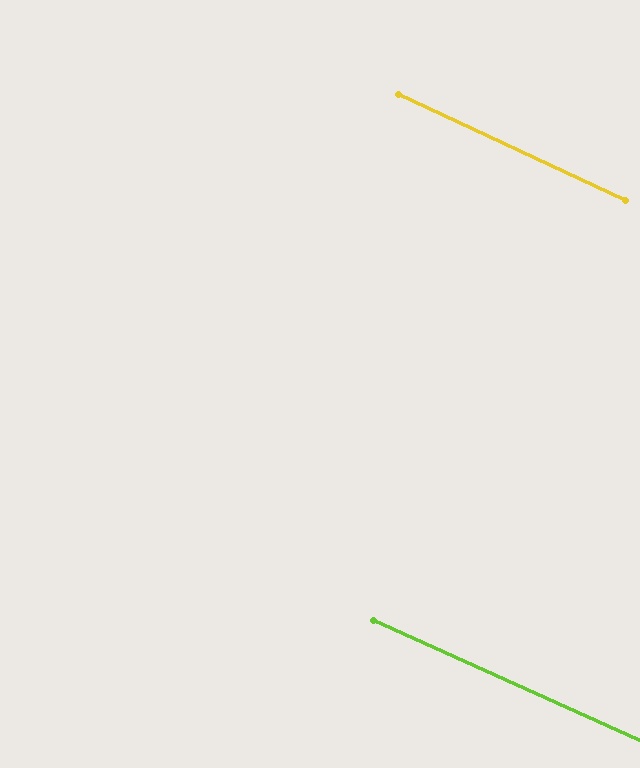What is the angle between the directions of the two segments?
Approximately 1 degree.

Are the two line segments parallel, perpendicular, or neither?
Parallel — their directions differ by only 0.7°.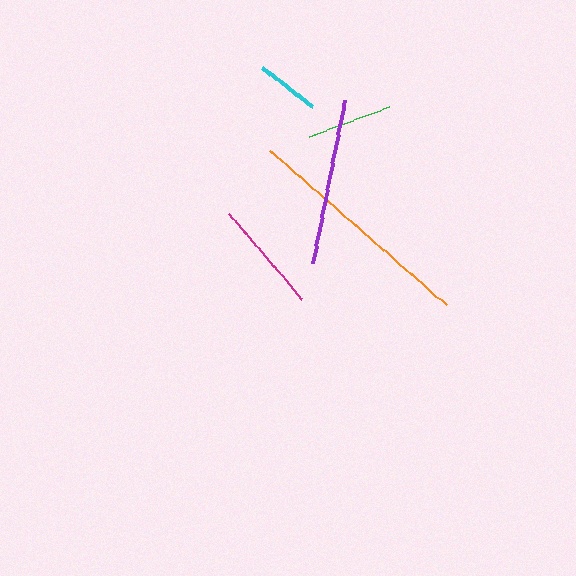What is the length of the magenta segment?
The magenta segment is approximately 112 pixels long.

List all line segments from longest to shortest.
From longest to shortest: orange, purple, magenta, green, cyan.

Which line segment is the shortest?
The cyan line is the shortest at approximately 64 pixels.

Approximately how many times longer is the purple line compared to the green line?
The purple line is approximately 2.0 times the length of the green line.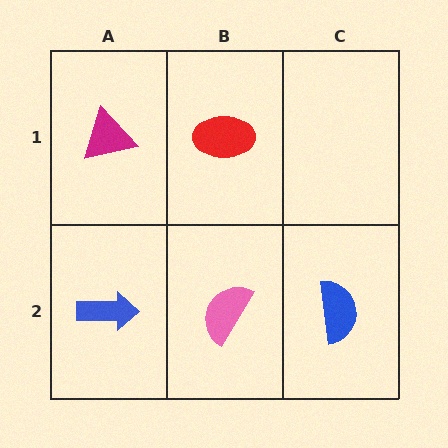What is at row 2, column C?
A blue semicircle.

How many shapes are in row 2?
3 shapes.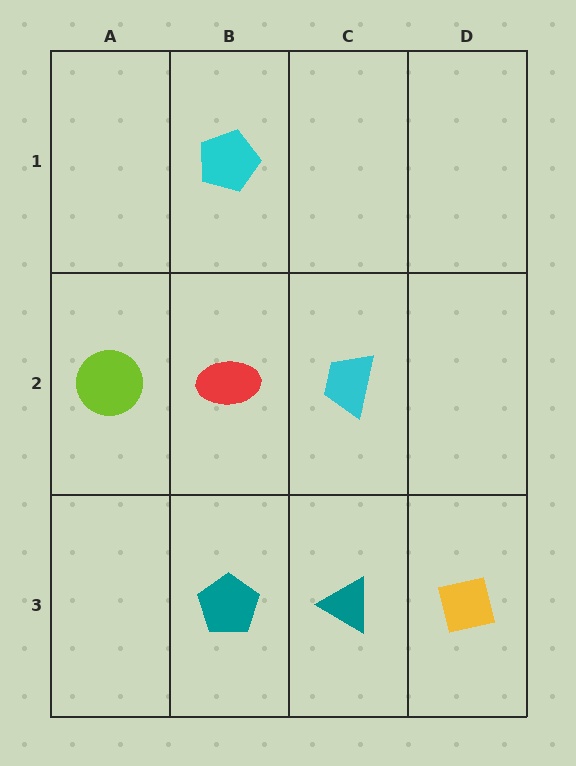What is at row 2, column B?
A red ellipse.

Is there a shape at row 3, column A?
No, that cell is empty.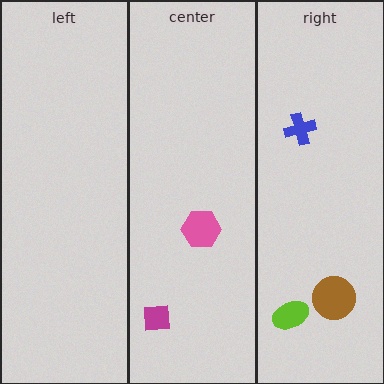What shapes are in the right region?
The brown circle, the blue cross, the lime ellipse.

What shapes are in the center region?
The pink hexagon, the magenta square.